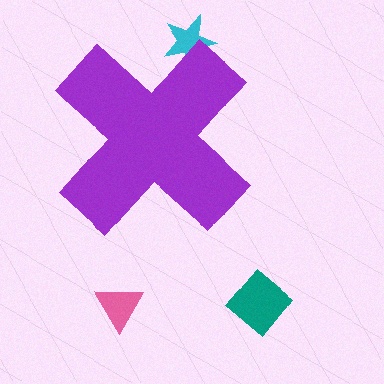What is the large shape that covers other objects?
A purple cross.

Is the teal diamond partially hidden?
No, the teal diamond is fully visible.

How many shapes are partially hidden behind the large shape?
1 shape is partially hidden.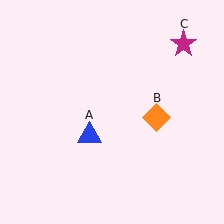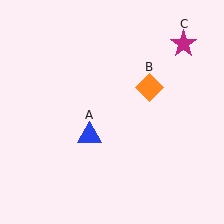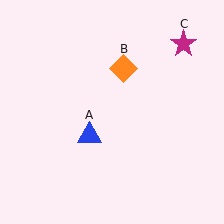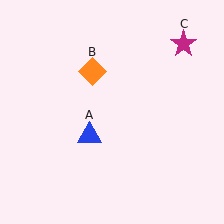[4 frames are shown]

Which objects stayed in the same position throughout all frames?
Blue triangle (object A) and magenta star (object C) remained stationary.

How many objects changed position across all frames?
1 object changed position: orange diamond (object B).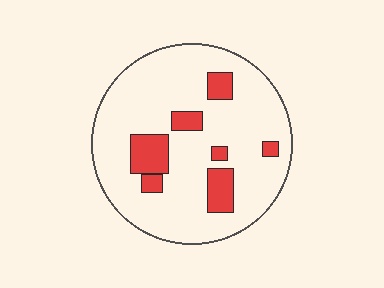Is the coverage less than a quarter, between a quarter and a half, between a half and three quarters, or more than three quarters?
Less than a quarter.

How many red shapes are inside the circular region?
7.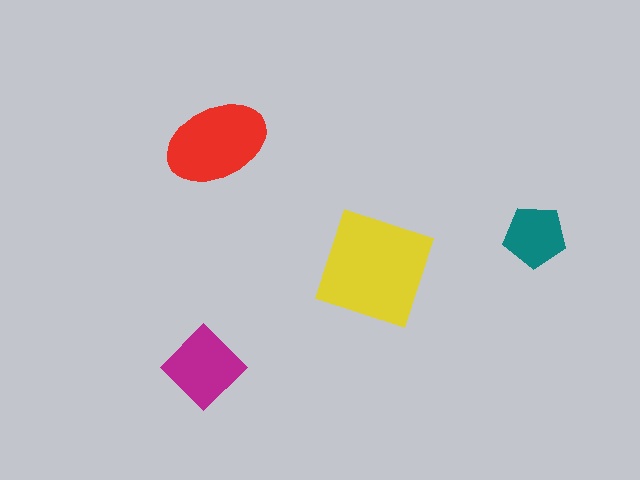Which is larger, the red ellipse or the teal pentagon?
The red ellipse.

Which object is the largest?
The yellow square.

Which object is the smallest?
The teal pentagon.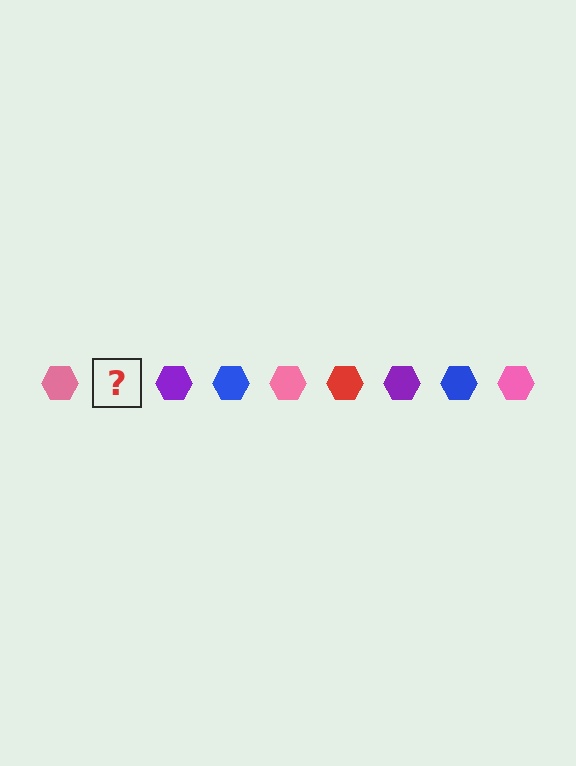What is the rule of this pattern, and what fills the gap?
The rule is that the pattern cycles through pink, red, purple, blue hexagons. The gap should be filled with a red hexagon.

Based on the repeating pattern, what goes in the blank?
The blank should be a red hexagon.